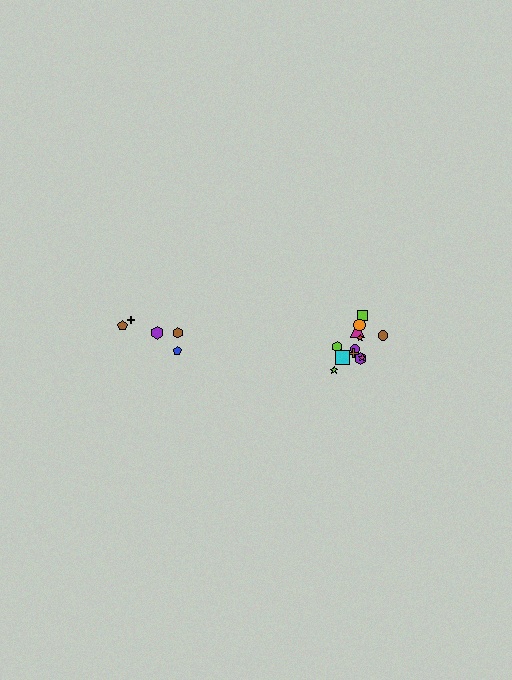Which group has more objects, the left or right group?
The right group.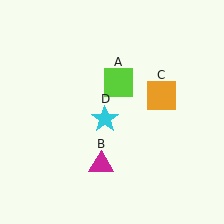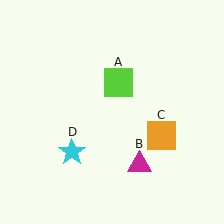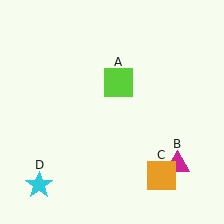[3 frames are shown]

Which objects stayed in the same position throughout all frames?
Lime square (object A) remained stationary.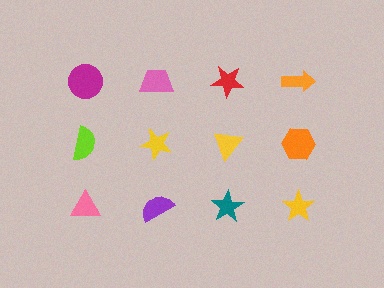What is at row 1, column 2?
A pink trapezoid.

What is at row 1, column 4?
An orange arrow.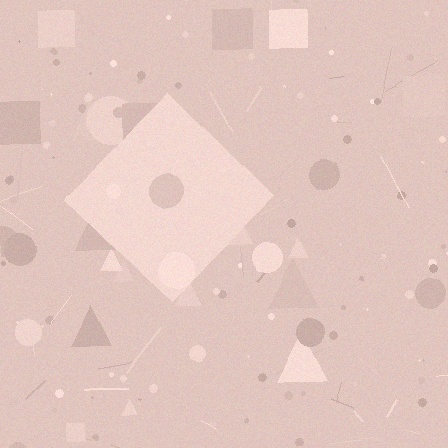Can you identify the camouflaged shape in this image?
The camouflaged shape is a diamond.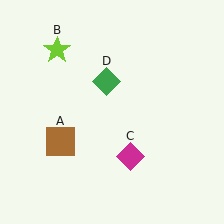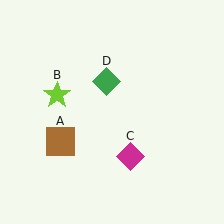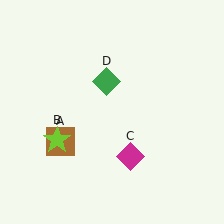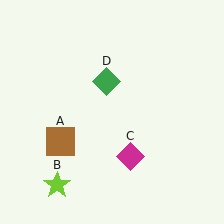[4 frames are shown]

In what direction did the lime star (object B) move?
The lime star (object B) moved down.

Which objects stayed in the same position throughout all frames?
Brown square (object A) and magenta diamond (object C) and green diamond (object D) remained stationary.